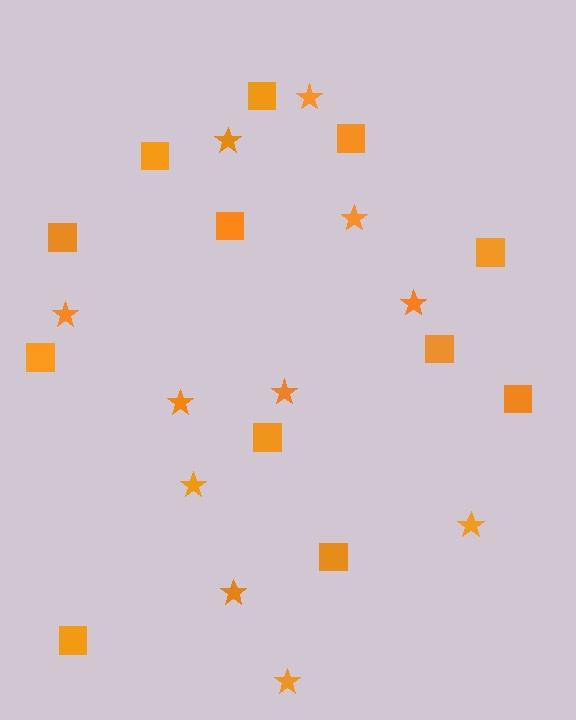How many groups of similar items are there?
There are 2 groups: one group of squares (12) and one group of stars (11).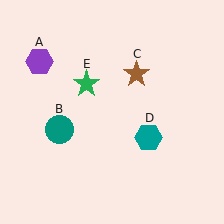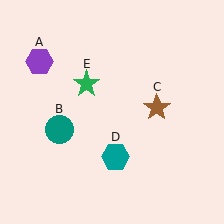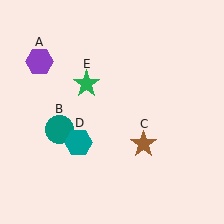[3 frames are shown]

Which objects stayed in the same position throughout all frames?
Purple hexagon (object A) and teal circle (object B) and green star (object E) remained stationary.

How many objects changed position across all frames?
2 objects changed position: brown star (object C), teal hexagon (object D).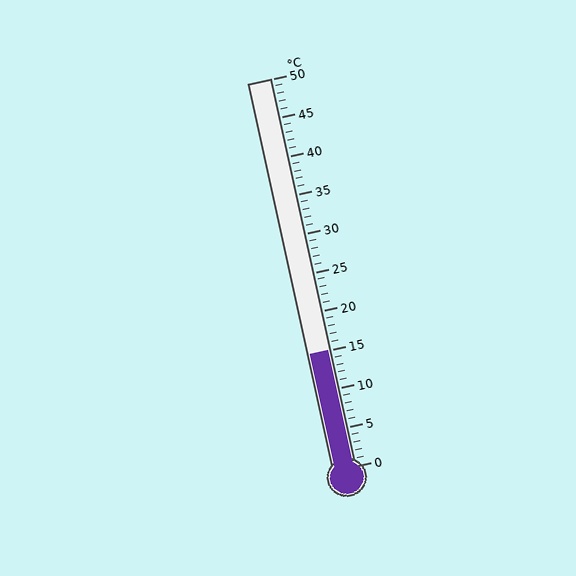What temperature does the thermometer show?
The thermometer shows approximately 15°C.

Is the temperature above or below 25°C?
The temperature is below 25°C.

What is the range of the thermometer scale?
The thermometer scale ranges from 0°C to 50°C.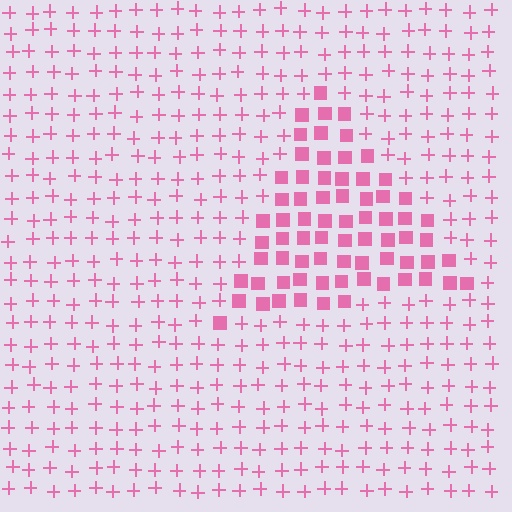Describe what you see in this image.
The image is filled with small pink elements arranged in a uniform grid. A triangle-shaped region contains squares, while the surrounding area contains plus signs. The boundary is defined purely by the change in element shape.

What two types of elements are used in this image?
The image uses squares inside the triangle region and plus signs outside it.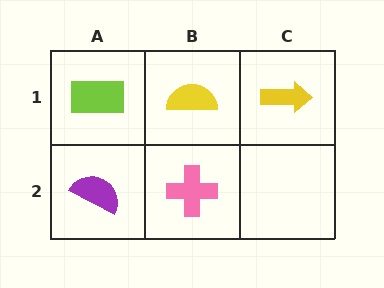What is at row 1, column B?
A yellow semicircle.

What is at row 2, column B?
A pink cross.